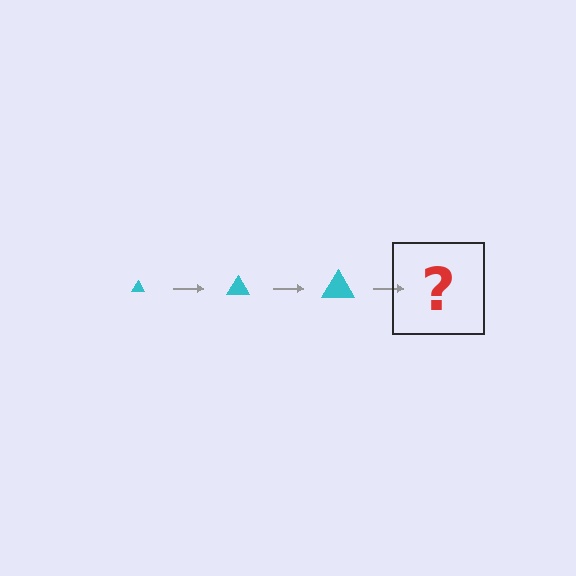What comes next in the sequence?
The next element should be a cyan triangle, larger than the previous one.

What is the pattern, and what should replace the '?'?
The pattern is that the triangle gets progressively larger each step. The '?' should be a cyan triangle, larger than the previous one.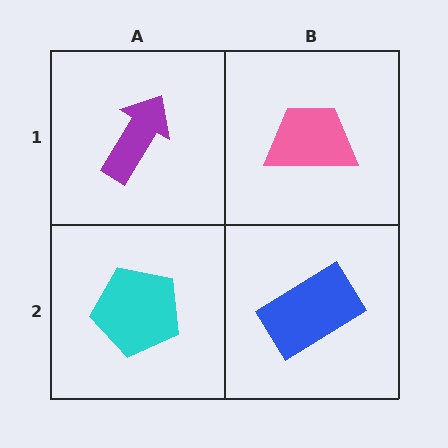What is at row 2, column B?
A blue rectangle.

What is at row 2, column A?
A cyan pentagon.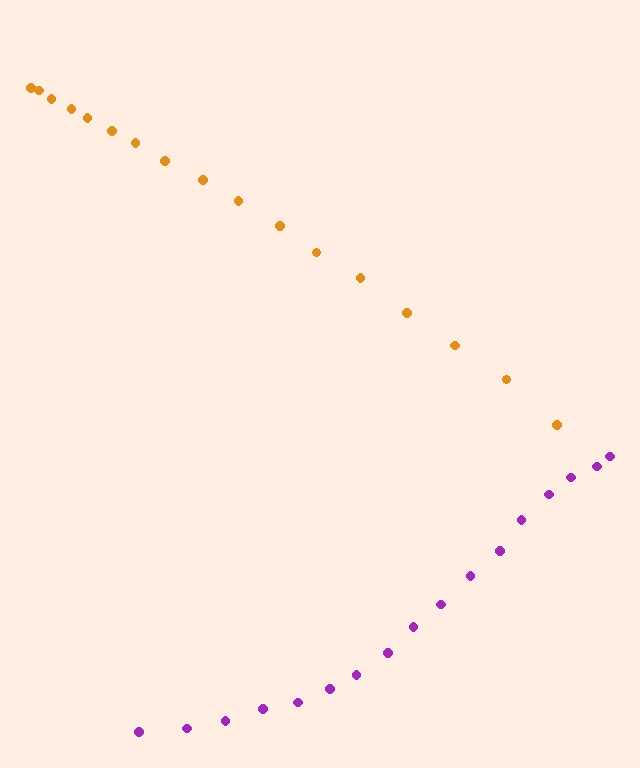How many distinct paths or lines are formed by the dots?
There are 2 distinct paths.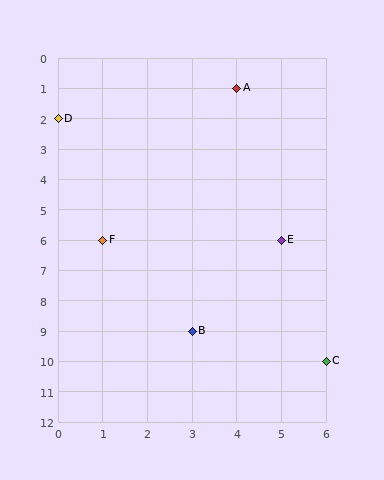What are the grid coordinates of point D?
Point D is at grid coordinates (0, 2).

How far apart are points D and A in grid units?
Points D and A are 4 columns and 1 row apart (about 4.1 grid units diagonally).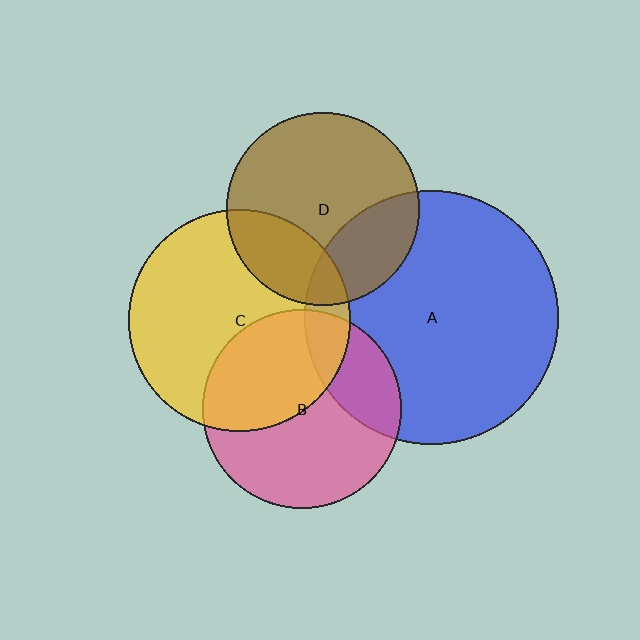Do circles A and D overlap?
Yes.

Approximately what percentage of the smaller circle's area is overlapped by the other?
Approximately 25%.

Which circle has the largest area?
Circle A (blue).